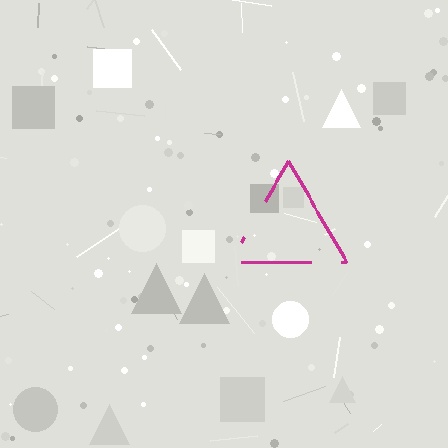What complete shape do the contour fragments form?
The contour fragments form a triangle.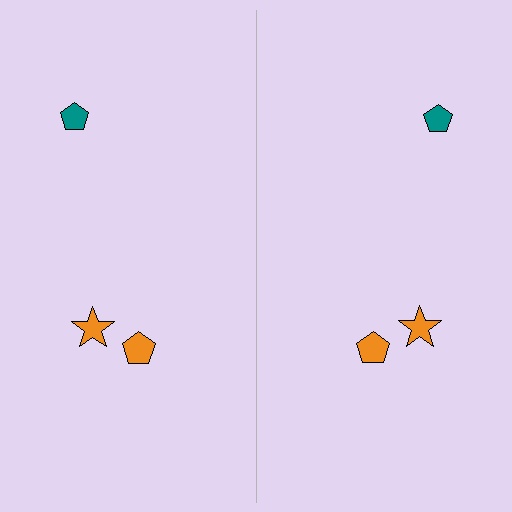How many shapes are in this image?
There are 6 shapes in this image.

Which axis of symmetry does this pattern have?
The pattern has a vertical axis of symmetry running through the center of the image.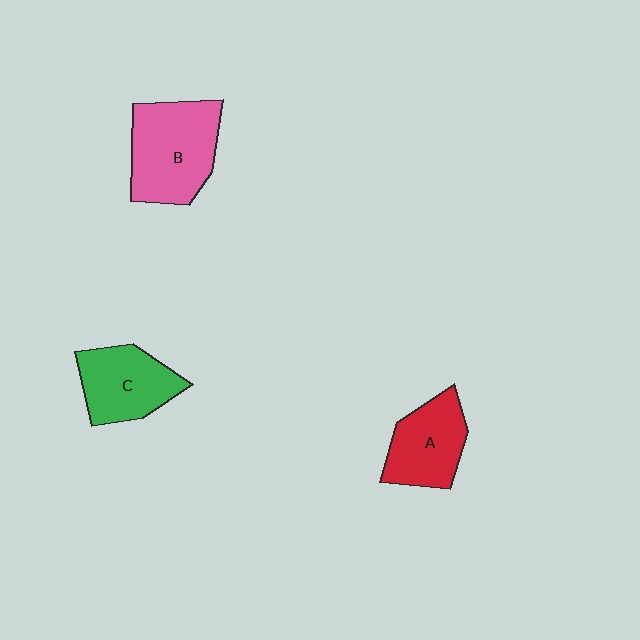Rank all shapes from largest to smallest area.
From largest to smallest: B (pink), C (green), A (red).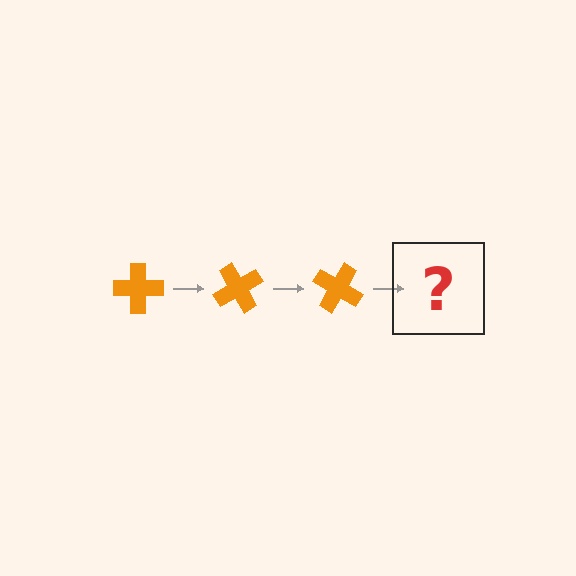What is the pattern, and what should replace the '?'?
The pattern is that the cross rotates 60 degrees each step. The '?' should be an orange cross rotated 180 degrees.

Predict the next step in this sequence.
The next step is an orange cross rotated 180 degrees.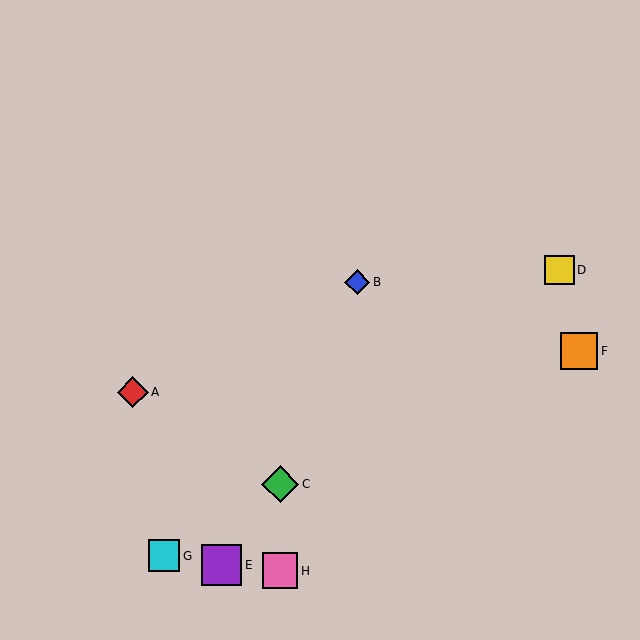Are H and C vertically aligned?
Yes, both are at x≈280.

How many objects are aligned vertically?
2 objects (C, H) are aligned vertically.